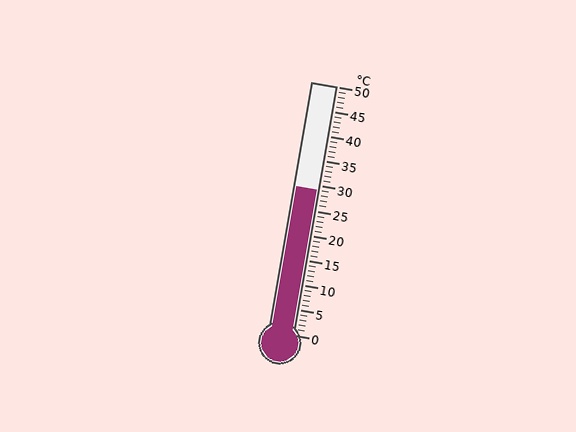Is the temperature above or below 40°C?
The temperature is below 40°C.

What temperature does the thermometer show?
The thermometer shows approximately 29°C.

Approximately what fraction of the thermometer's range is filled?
The thermometer is filled to approximately 60% of its range.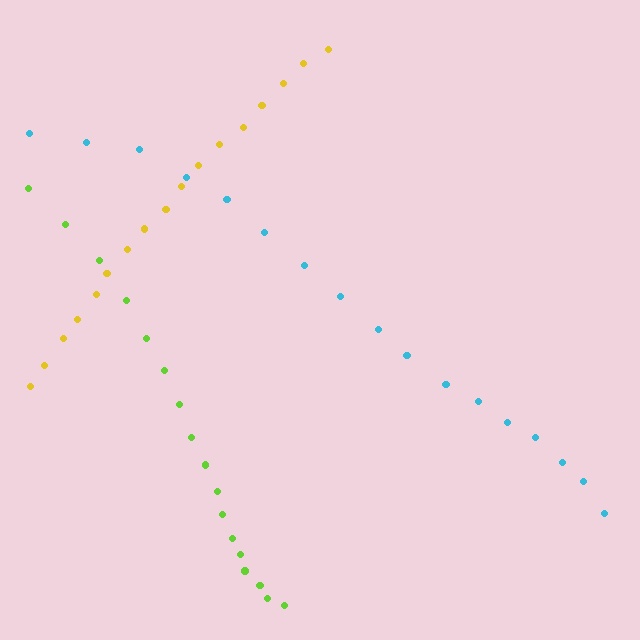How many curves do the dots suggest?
There are 3 distinct paths.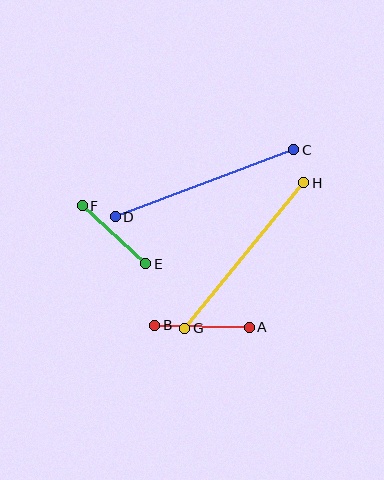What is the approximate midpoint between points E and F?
The midpoint is at approximately (114, 235) pixels.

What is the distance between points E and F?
The distance is approximately 86 pixels.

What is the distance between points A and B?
The distance is approximately 94 pixels.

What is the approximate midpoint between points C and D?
The midpoint is at approximately (205, 183) pixels.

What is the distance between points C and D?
The distance is approximately 191 pixels.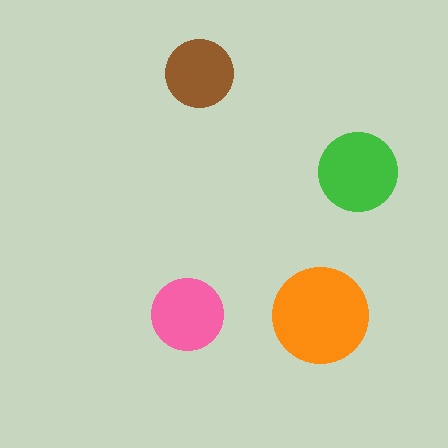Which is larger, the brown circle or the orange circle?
The orange one.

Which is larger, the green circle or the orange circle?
The orange one.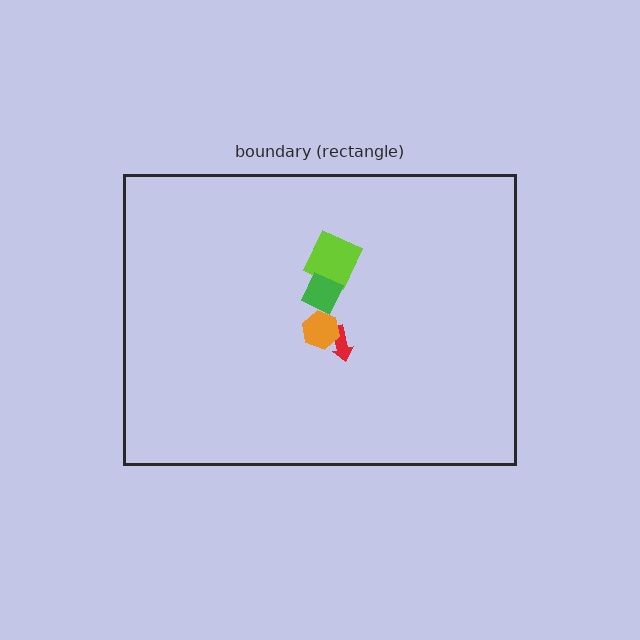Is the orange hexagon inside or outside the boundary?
Inside.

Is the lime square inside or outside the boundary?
Inside.